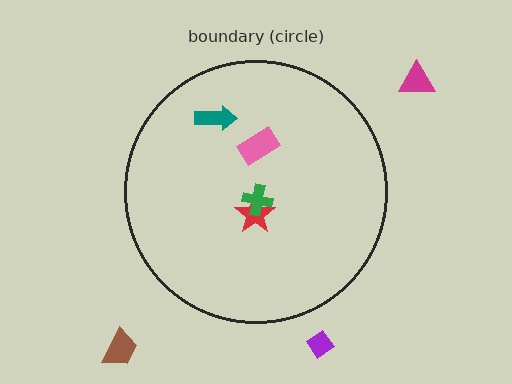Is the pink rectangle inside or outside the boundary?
Inside.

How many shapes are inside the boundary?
4 inside, 3 outside.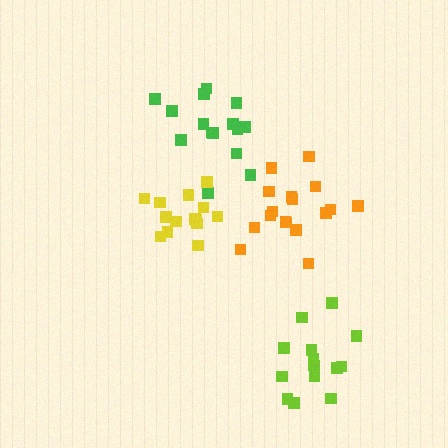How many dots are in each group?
Group 1: 17 dots, Group 2: 15 dots, Group 3: 14 dots, Group 4: 14 dots (60 total).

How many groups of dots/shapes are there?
There are 4 groups.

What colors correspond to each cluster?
The clusters are colored: orange, green, lime, yellow.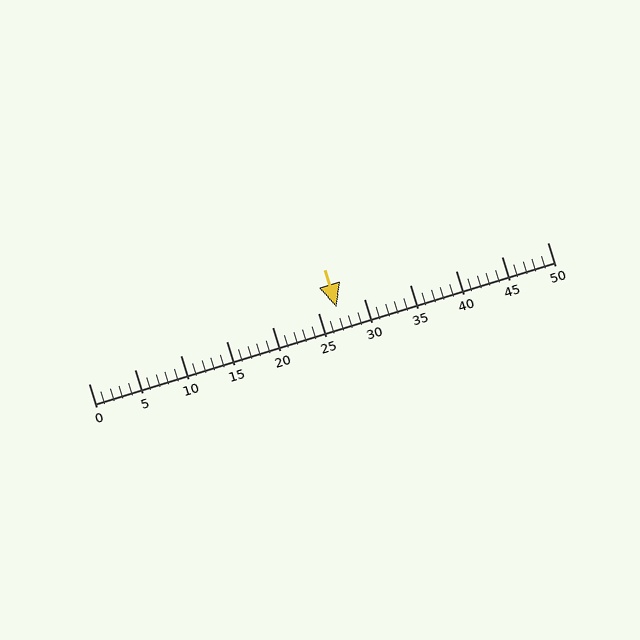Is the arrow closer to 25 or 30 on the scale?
The arrow is closer to 25.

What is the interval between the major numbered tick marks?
The major tick marks are spaced 5 units apart.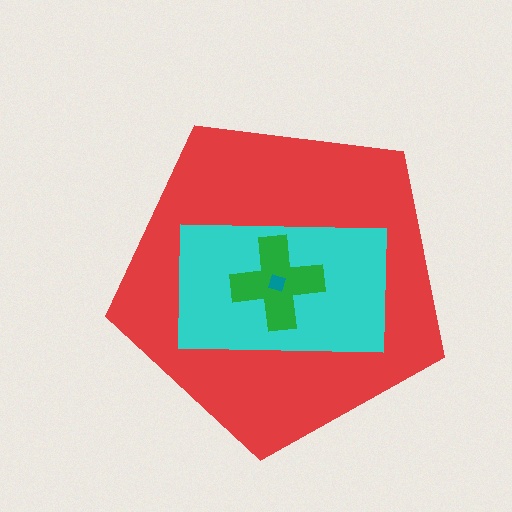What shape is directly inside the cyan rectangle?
The green cross.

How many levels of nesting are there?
4.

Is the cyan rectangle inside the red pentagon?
Yes.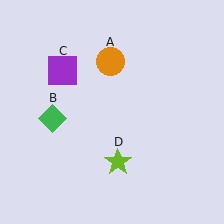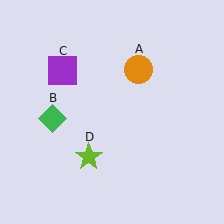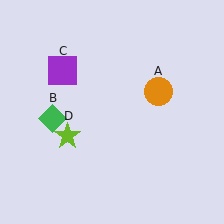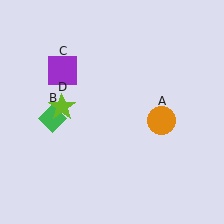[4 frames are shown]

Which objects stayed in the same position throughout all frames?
Green diamond (object B) and purple square (object C) remained stationary.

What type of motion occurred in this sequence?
The orange circle (object A), lime star (object D) rotated clockwise around the center of the scene.